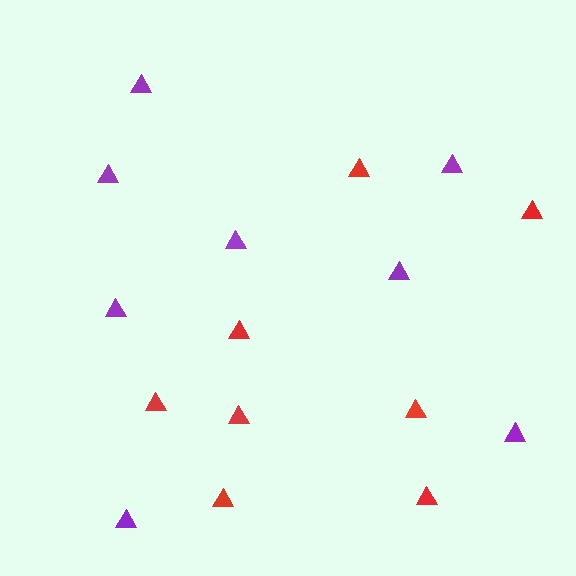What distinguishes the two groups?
There are 2 groups: one group of purple triangles (8) and one group of red triangles (8).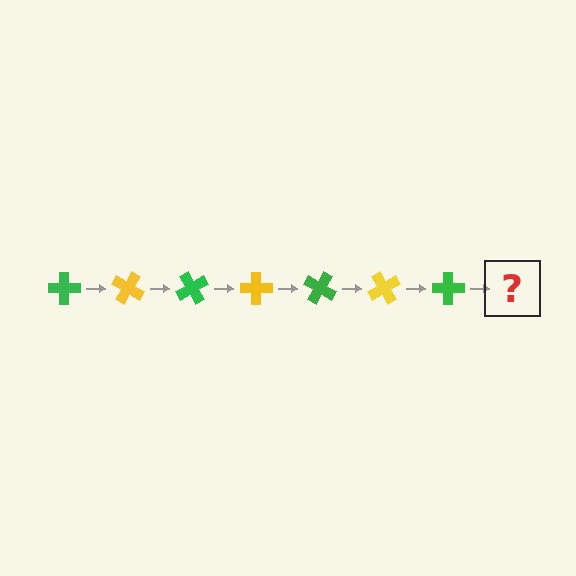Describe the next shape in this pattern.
It should be a yellow cross, rotated 210 degrees from the start.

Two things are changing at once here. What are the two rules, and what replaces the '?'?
The two rules are that it rotates 30 degrees each step and the color cycles through green and yellow. The '?' should be a yellow cross, rotated 210 degrees from the start.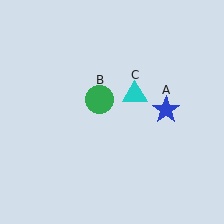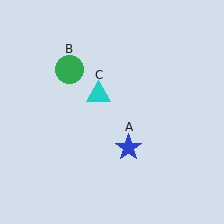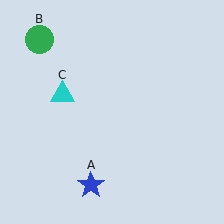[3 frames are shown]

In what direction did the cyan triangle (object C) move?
The cyan triangle (object C) moved left.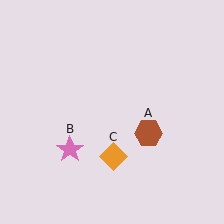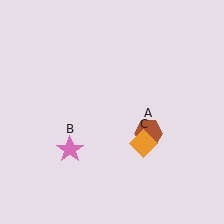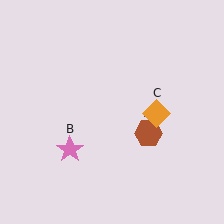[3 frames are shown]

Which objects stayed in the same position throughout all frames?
Brown hexagon (object A) and pink star (object B) remained stationary.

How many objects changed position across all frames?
1 object changed position: orange diamond (object C).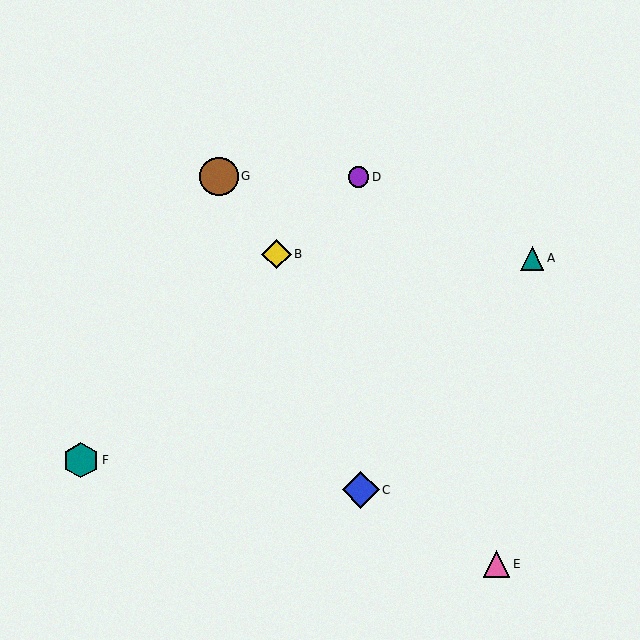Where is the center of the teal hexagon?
The center of the teal hexagon is at (81, 460).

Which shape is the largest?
The brown circle (labeled G) is the largest.